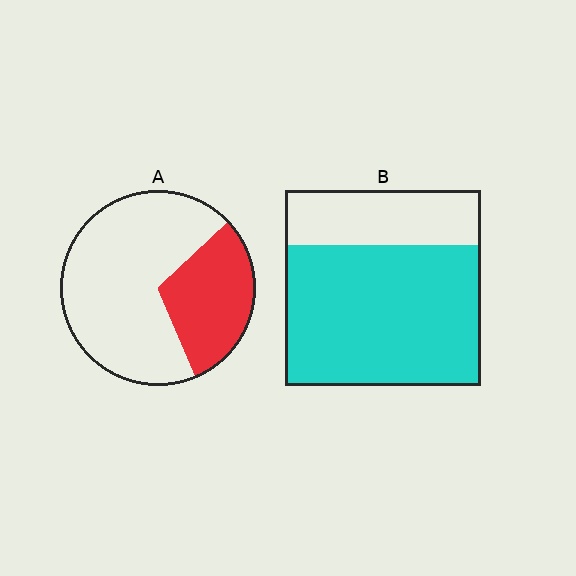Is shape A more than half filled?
No.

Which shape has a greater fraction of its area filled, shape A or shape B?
Shape B.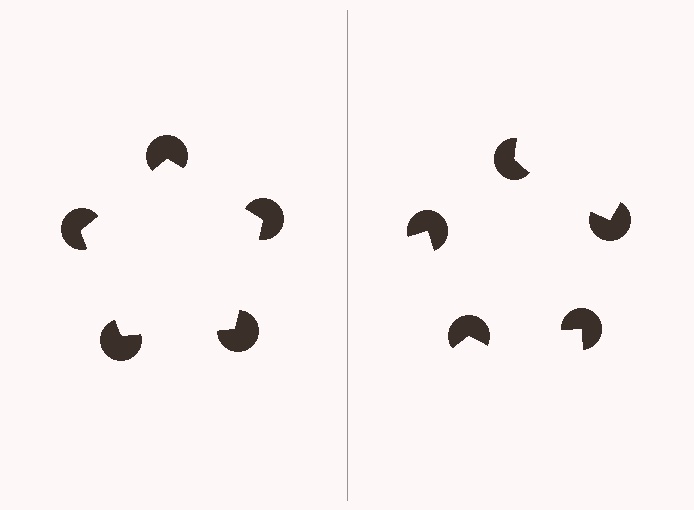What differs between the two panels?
The pac-man discs are positioned identically on both sides; only the wedge orientations differ. On the left they align to a pentagon; on the right they are misaligned.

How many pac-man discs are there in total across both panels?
10 — 5 on each side.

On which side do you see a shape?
An illusory pentagon appears on the left side. On the right side the wedge cuts are rotated, so no coherent shape forms.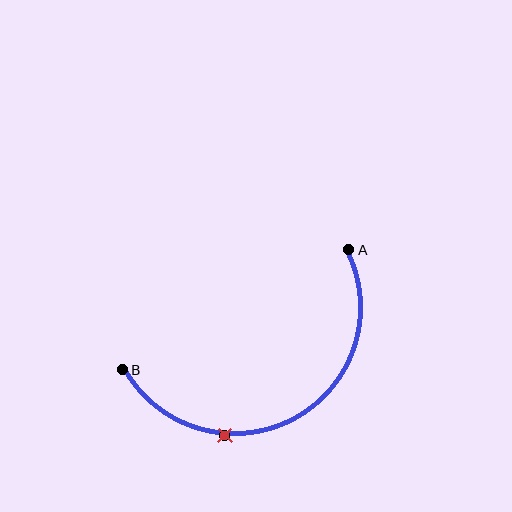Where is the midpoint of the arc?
The arc midpoint is the point on the curve farthest from the straight line joining A and B. It sits below that line.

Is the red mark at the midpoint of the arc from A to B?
No. The red mark lies on the arc but is closer to endpoint B. The arc midpoint would be at the point on the curve equidistant along the arc from both A and B.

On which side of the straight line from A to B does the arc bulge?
The arc bulges below the straight line connecting A and B.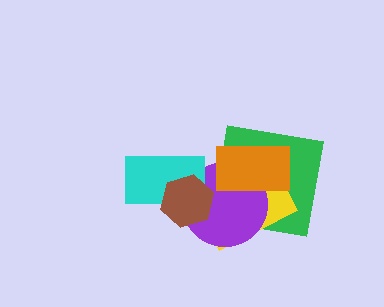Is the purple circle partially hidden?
Yes, it is partially covered by another shape.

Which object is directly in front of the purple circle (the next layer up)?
The orange rectangle is directly in front of the purple circle.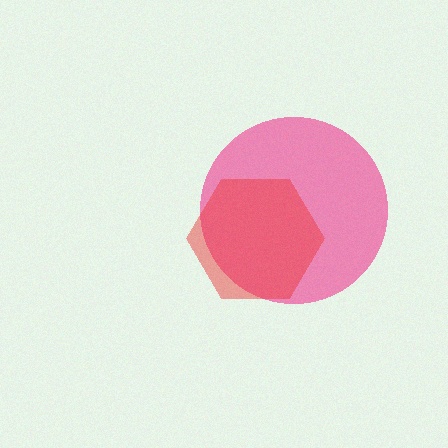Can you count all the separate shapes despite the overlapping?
Yes, there are 2 separate shapes.